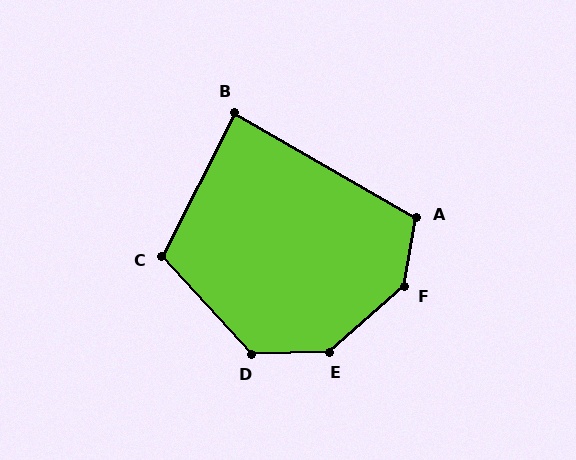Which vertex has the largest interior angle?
F, at approximately 141 degrees.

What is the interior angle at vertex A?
Approximately 110 degrees (obtuse).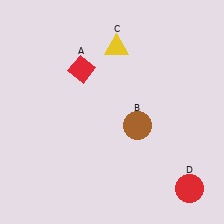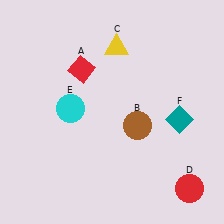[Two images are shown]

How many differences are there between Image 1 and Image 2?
There are 2 differences between the two images.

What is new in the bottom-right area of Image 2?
A teal diamond (F) was added in the bottom-right area of Image 2.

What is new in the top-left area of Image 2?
A cyan circle (E) was added in the top-left area of Image 2.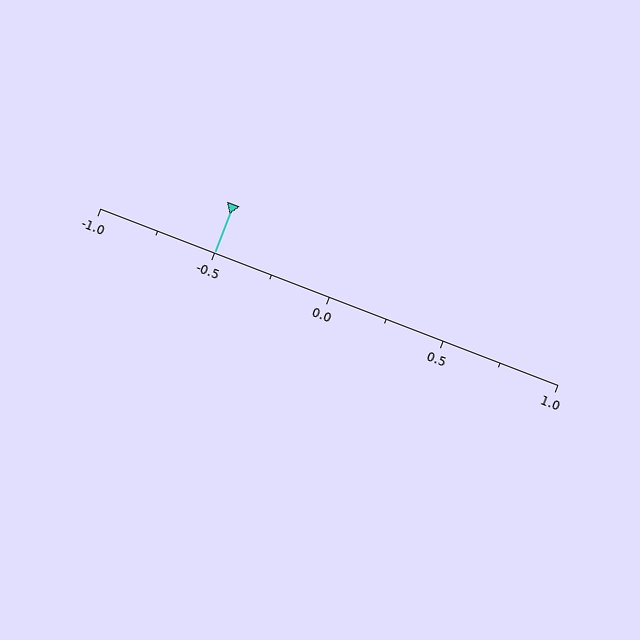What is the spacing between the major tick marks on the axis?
The major ticks are spaced 0.5 apart.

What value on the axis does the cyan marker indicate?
The marker indicates approximately -0.5.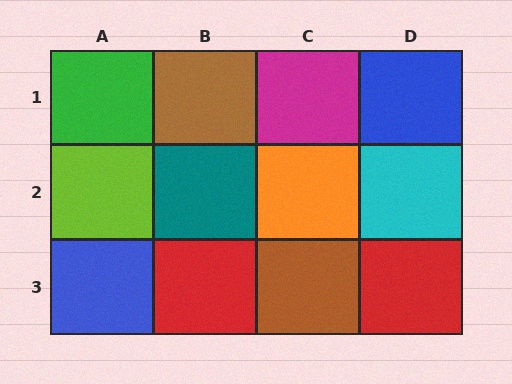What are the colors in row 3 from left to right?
Blue, red, brown, red.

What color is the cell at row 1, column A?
Green.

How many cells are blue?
2 cells are blue.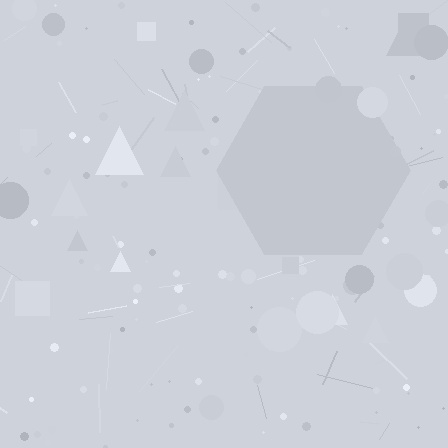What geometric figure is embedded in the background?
A hexagon is embedded in the background.